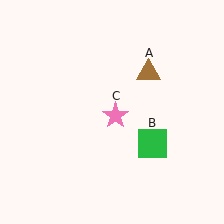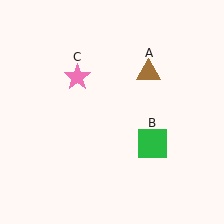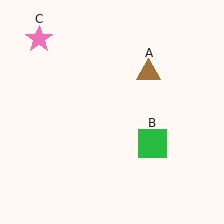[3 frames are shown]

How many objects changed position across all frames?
1 object changed position: pink star (object C).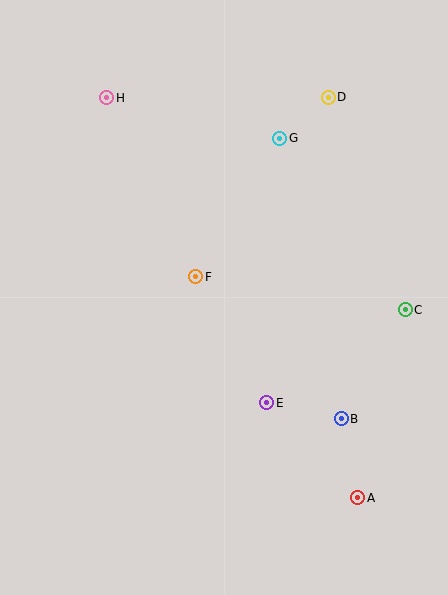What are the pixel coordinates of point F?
Point F is at (196, 277).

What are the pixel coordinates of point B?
Point B is at (341, 419).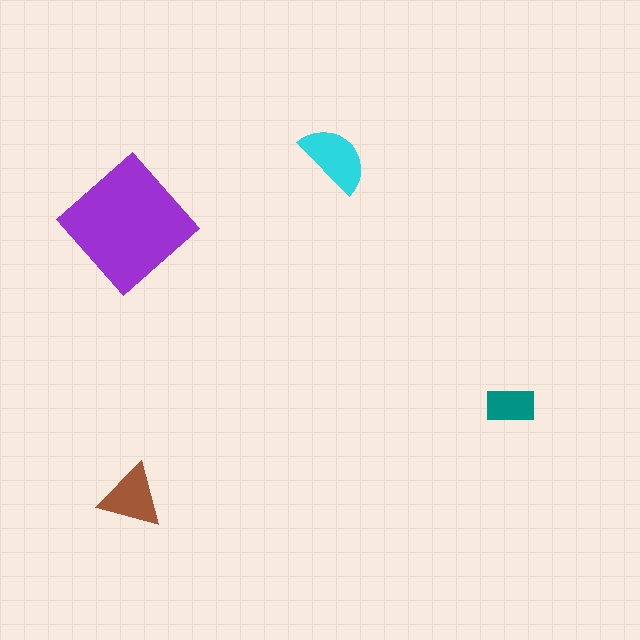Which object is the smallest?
The teal rectangle.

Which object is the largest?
The purple diamond.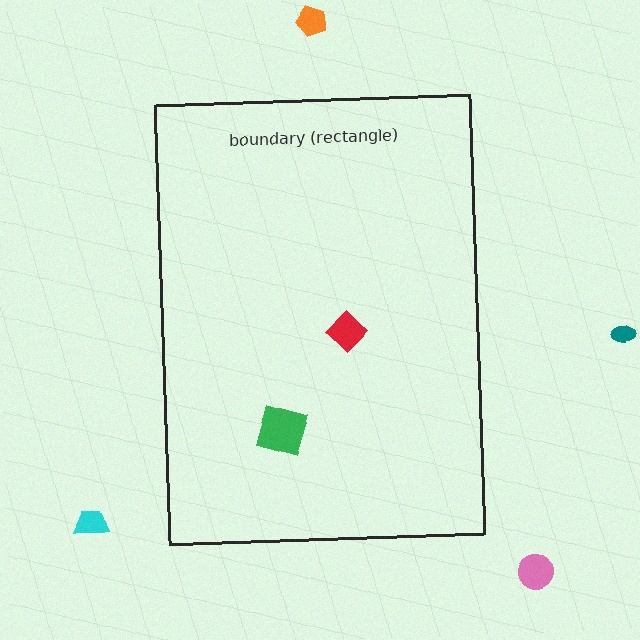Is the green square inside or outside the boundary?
Inside.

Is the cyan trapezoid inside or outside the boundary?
Outside.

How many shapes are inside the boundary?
2 inside, 4 outside.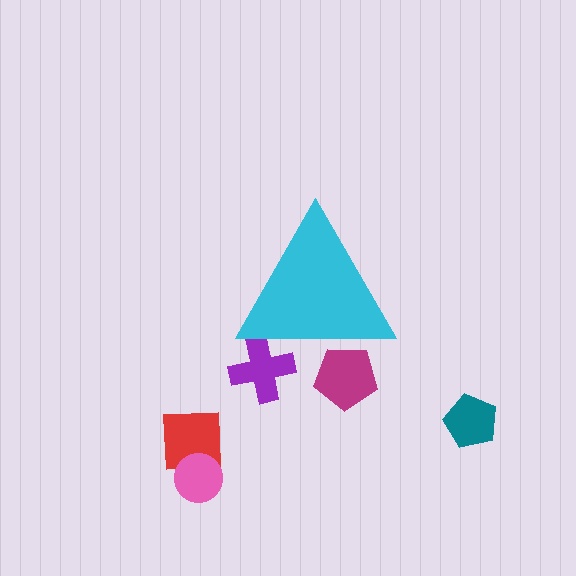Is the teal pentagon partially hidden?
No, the teal pentagon is fully visible.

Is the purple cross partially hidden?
Yes, the purple cross is partially hidden behind the cyan triangle.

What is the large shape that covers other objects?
A cyan triangle.